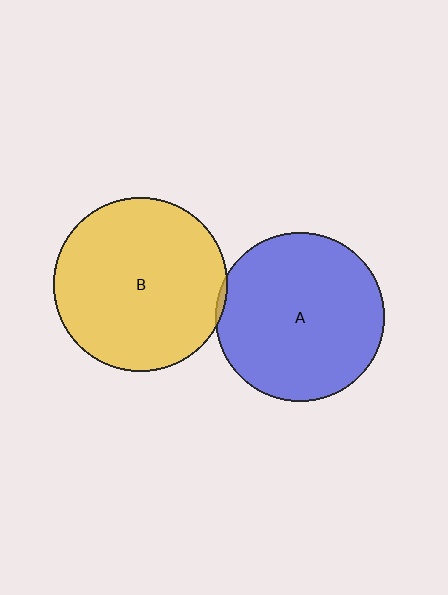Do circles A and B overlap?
Yes.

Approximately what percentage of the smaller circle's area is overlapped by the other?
Approximately 5%.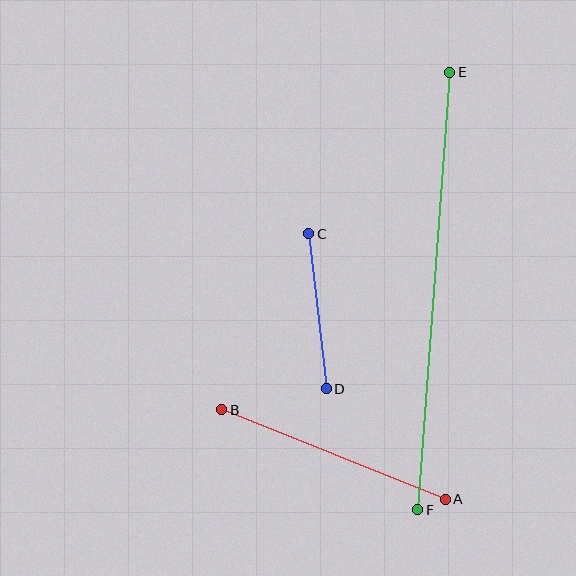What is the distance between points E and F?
The distance is approximately 438 pixels.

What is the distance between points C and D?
The distance is approximately 156 pixels.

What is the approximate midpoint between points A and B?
The midpoint is at approximately (333, 455) pixels.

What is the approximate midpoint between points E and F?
The midpoint is at approximately (434, 291) pixels.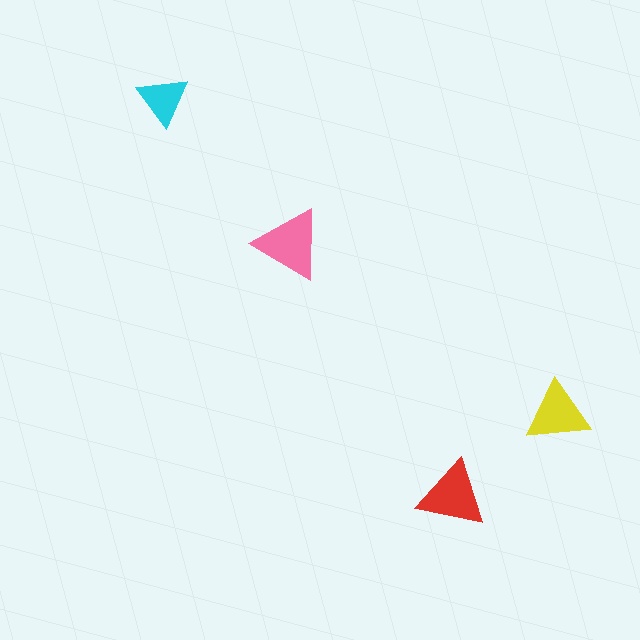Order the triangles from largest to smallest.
the pink one, the red one, the yellow one, the cyan one.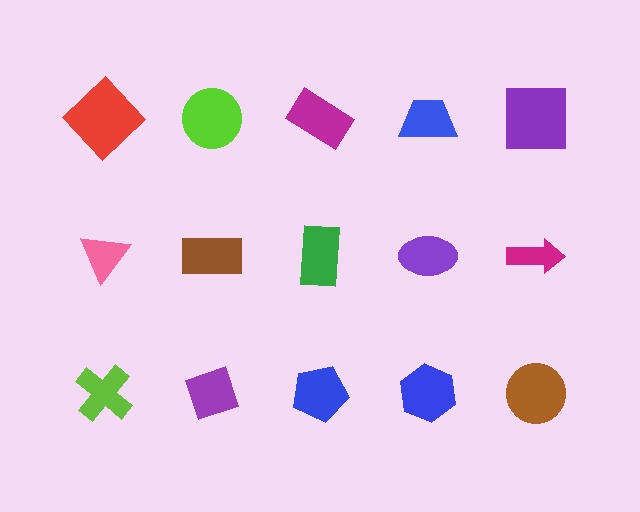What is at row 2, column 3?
A green rectangle.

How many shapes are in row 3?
5 shapes.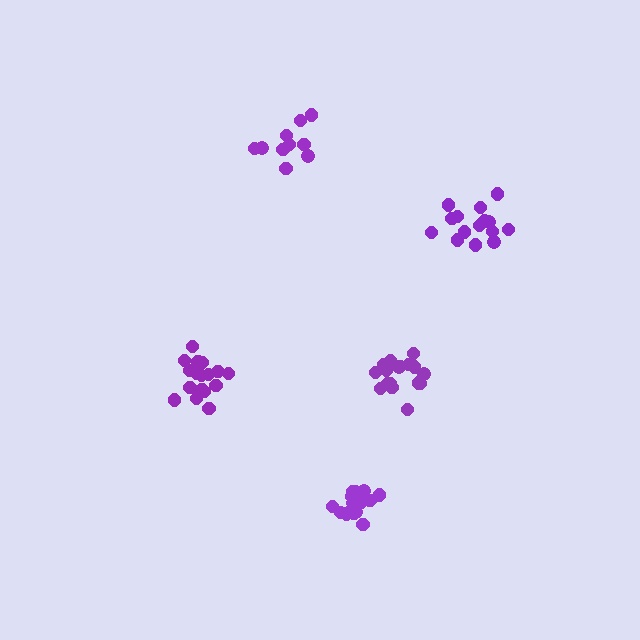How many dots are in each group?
Group 1: 11 dots, Group 2: 15 dots, Group 3: 17 dots, Group 4: 17 dots, Group 5: 17 dots (77 total).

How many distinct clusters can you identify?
There are 5 distinct clusters.